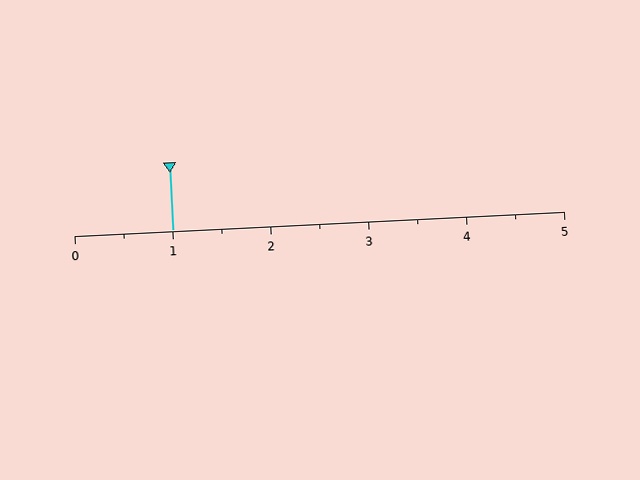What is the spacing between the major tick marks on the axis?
The major ticks are spaced 1 apart.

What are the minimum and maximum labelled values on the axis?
The axis runs from 0 to 5.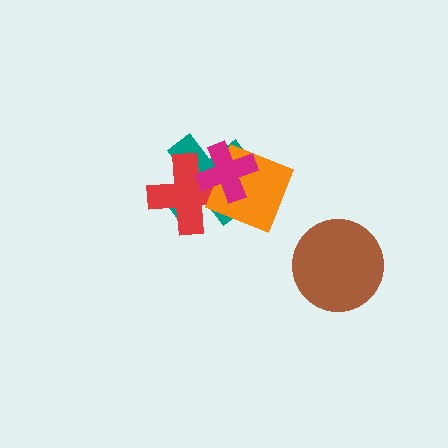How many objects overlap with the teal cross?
3 objects overlap with the teal cross.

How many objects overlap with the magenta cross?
3 objects overlap with the magenta cross.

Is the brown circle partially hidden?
No, no other shape covers it.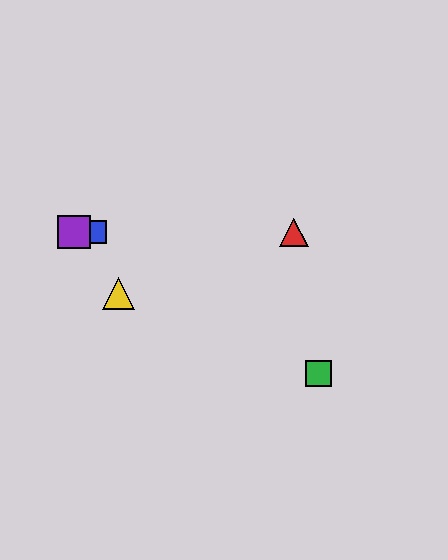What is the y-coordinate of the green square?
The green square is at y≈373.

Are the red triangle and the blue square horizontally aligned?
Yes, both are at y≈232.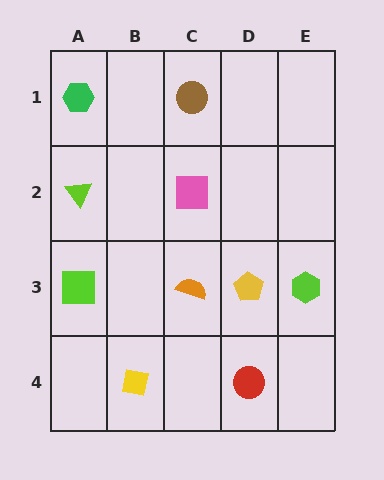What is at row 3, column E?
A lime hexagon.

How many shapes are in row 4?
2 shapes.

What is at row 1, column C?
A brown circle.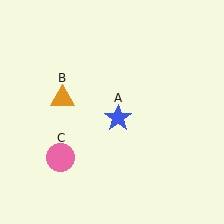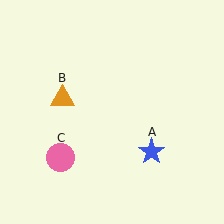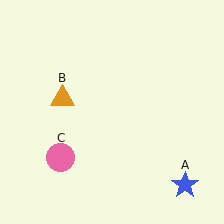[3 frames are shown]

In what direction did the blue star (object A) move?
The blue star (object A) moved down and to the right.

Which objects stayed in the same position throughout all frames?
Orange triangle (object B) and pink circle (object C) remained stationary.